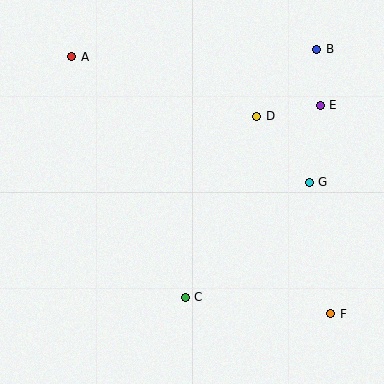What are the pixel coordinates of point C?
Point C is at (185, 297).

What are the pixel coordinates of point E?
Point E is at (320, 105).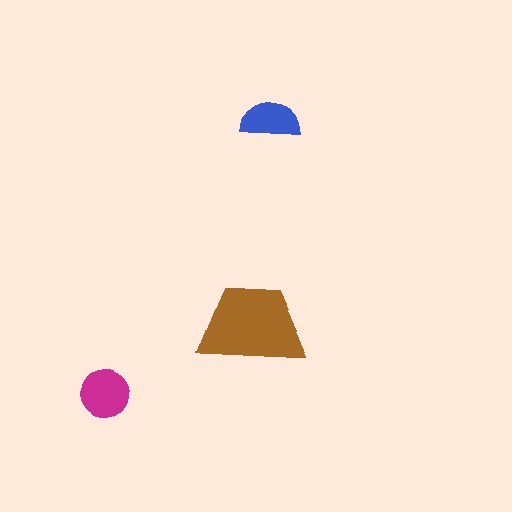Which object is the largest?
The brown trapezoid.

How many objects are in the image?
There are 3 objects in the image.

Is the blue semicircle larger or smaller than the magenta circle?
Smaller.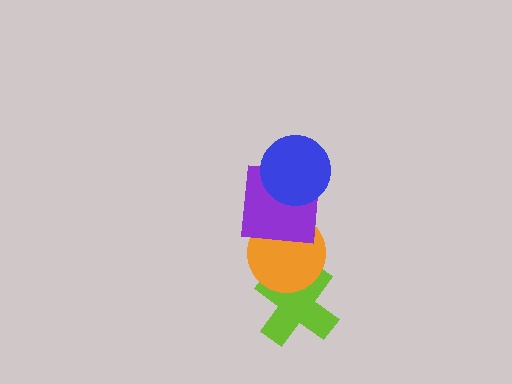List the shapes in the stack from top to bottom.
From top to bottom: the blue circle, the purple square, the orange circle, the lime cross.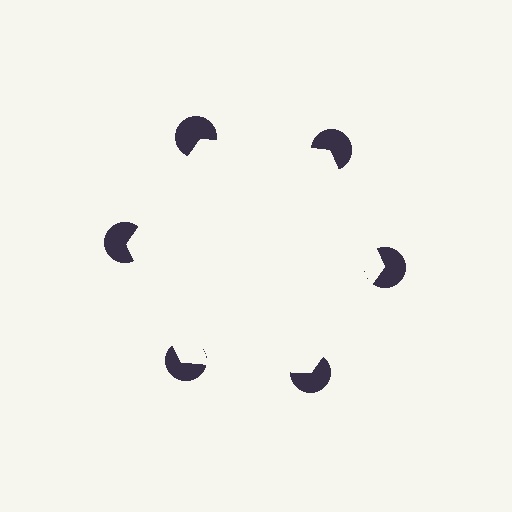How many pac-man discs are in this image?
There are 6 — one at each vertex of the illusory hexagon.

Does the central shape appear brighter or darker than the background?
It typically appears slightly brighter than the background, even though no actual brightness change is drawn.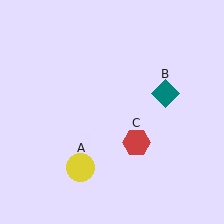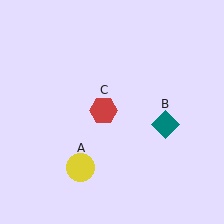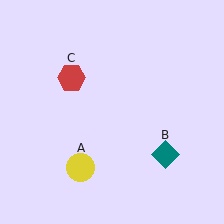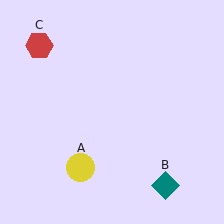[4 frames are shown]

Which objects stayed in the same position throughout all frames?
Yellow circle (object A) remained stationary.